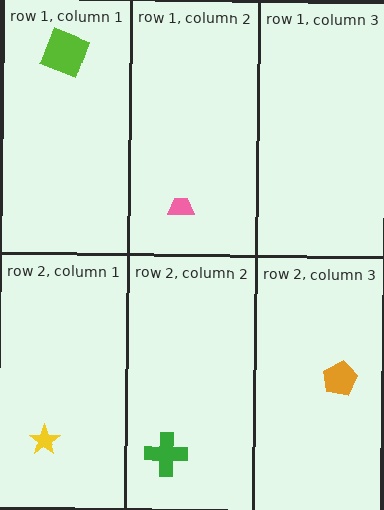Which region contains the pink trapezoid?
The row 1, column 2 region.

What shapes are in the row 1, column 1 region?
The lime square.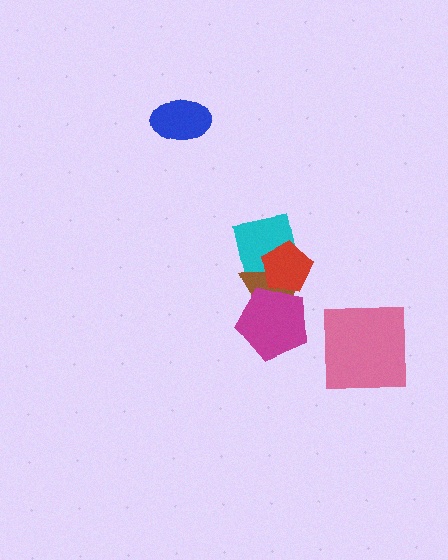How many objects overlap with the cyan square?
2 objects overlap with the cyan square.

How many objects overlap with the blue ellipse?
0 objects overlap with the blue ellipse.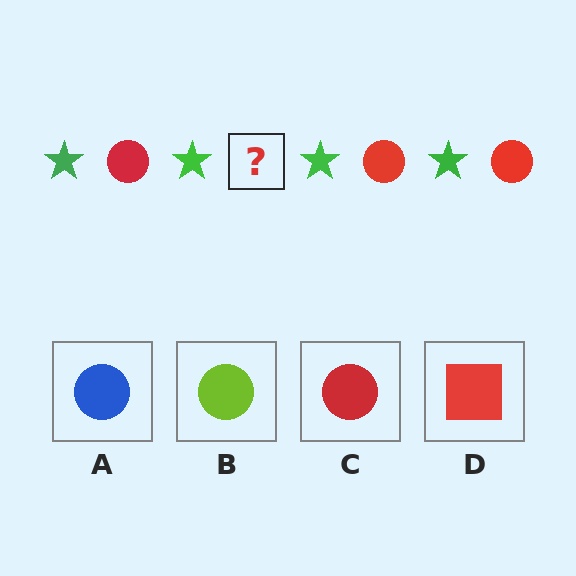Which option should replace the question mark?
Option C.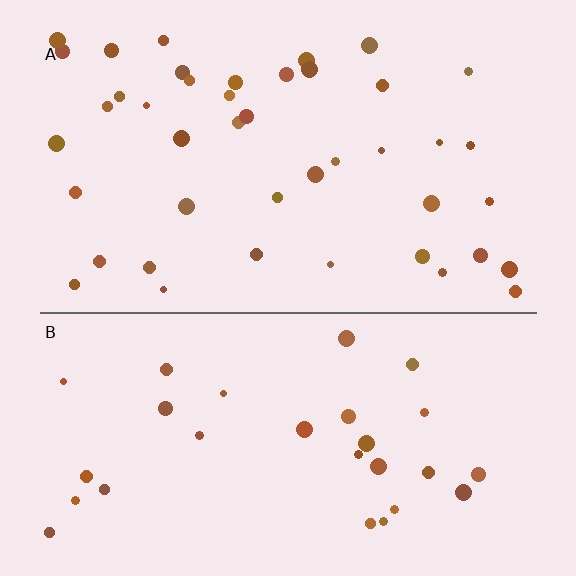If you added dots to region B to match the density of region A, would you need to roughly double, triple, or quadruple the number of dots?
Approximately double.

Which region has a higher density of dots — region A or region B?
A (the top).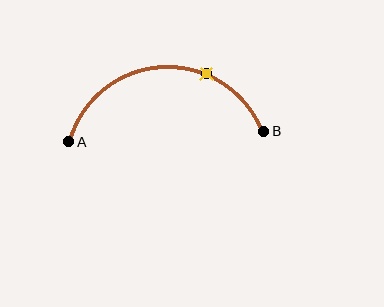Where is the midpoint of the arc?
The arc midpoint is the point on the curve farthest from the straight line joining A and B. It sits above that line.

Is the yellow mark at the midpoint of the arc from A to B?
No. The yellow mark lies on the arc but is closer to endpoint B. The arc midpoint would be at the point on the curve equidistant along the arc from both A and B.